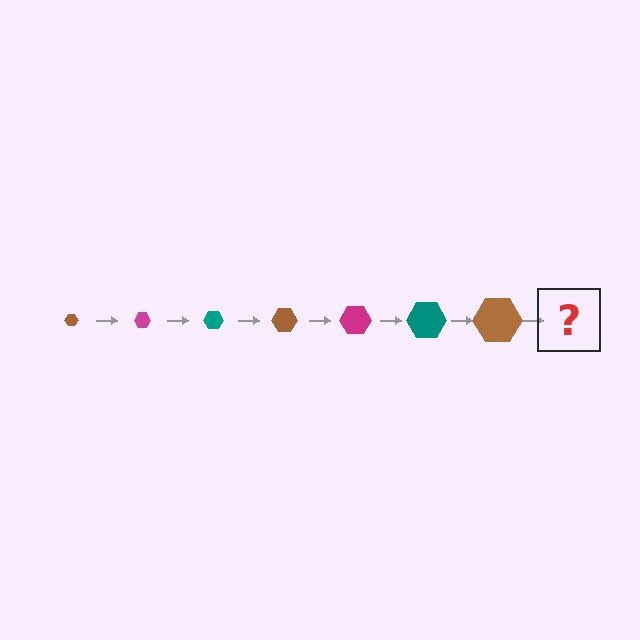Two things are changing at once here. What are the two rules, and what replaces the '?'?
The two rules are that the hexagon grows larger each step and the color cycles through brown, magenta, and teal. The '?' should be a magenta hexagon, larger than the previous one.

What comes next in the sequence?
The next element should be a magenta hexagon, larger than the previous one.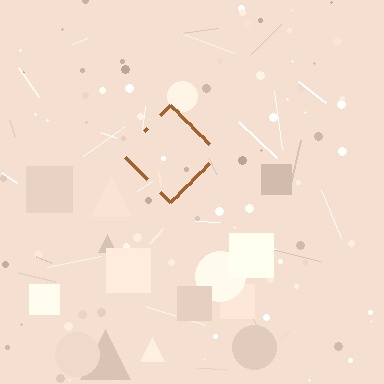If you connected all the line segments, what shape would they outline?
They would outline a diamond.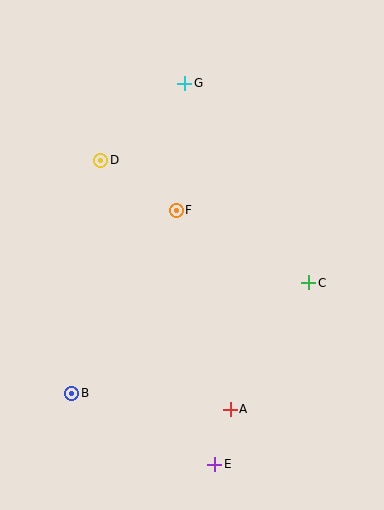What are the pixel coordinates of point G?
Point G is at (185, 83).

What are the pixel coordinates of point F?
Point F is at (176, 210).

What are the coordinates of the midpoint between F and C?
The midpoint between F and C is at (242, 246).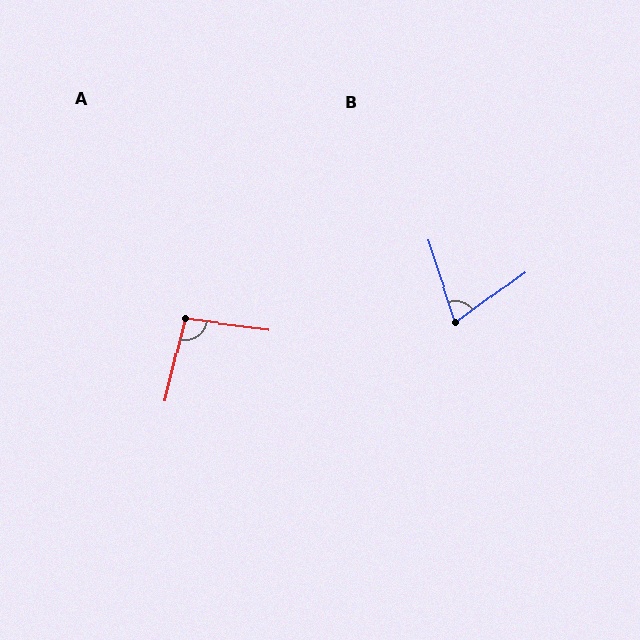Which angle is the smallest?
B, at approximately 72 degrees.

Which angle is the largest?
A, at approximately 97 degrees.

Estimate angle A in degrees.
Approximately 97 degrees.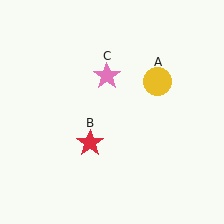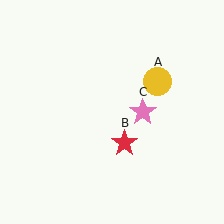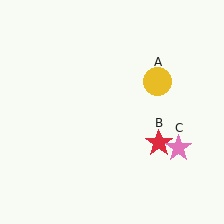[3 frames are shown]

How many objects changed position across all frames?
2 objects changed position: red star (object B), pink star (object C).